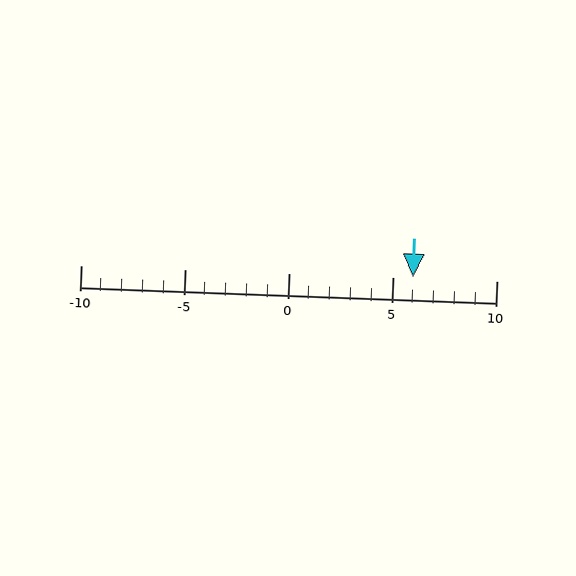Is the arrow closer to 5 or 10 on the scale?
The arrow is closer to 5.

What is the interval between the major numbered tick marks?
The major tick marks are spaced 5 units apart.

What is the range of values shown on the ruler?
The ruler shows values from -10 to 10.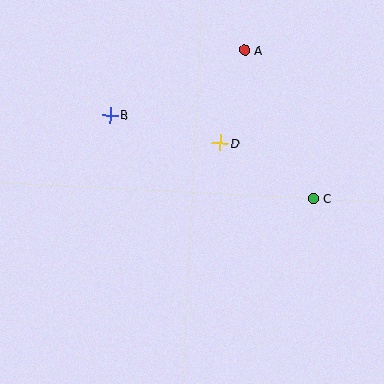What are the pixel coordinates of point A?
Point A is at (245, 50).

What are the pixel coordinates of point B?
Point B is at (110, 115).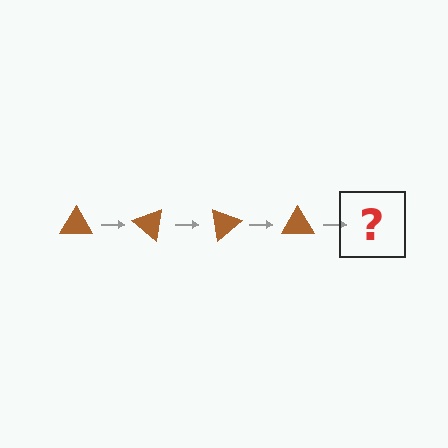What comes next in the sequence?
The next element should be a brown triangle rotated 160 degrees.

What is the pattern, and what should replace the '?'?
The pattern is that the triangle rotates 40 degrees each step. The '?' should be a brown triangle rotated 160 degrees.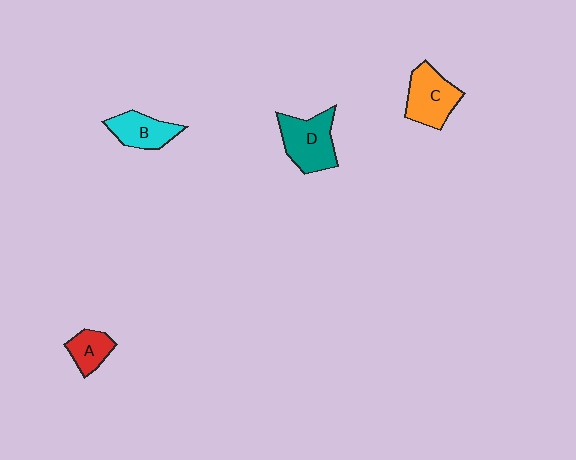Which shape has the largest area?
Shape D (teal).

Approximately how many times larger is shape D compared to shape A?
Approximately 1.8 times.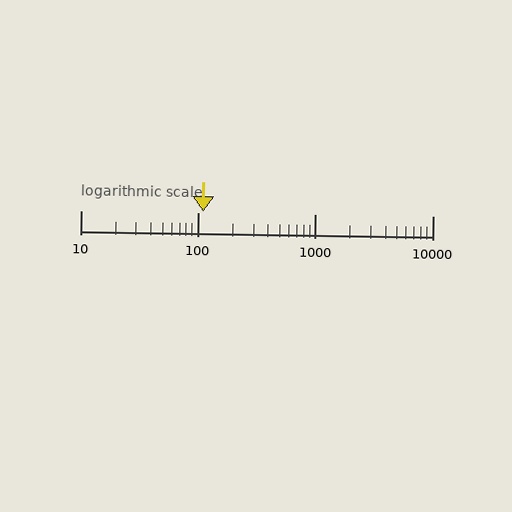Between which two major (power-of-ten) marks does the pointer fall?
The pointer is between 100 and 1000.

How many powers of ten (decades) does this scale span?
The scale spans 3 decades, from 10 to 10000.